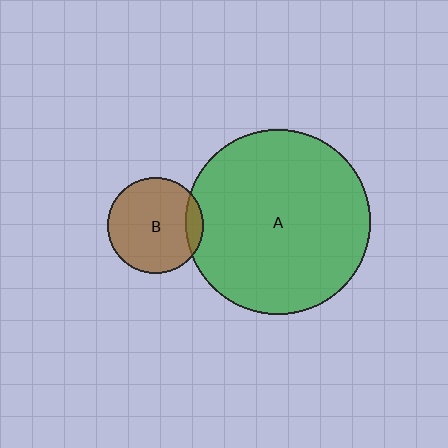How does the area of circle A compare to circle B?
Approximately 3.7 times.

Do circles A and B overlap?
Yes.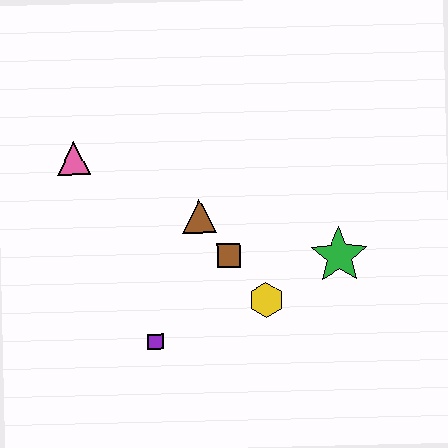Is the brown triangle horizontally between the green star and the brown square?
No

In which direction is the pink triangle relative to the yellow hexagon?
The pink triangle is to the left of the yellow hexagon.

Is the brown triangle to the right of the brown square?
No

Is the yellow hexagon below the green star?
Yes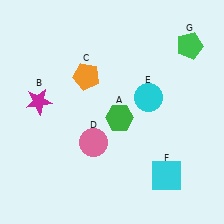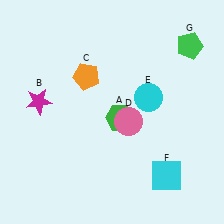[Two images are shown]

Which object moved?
The pink circle (D) moved right.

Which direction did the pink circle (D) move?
The pink circle (D) moved right.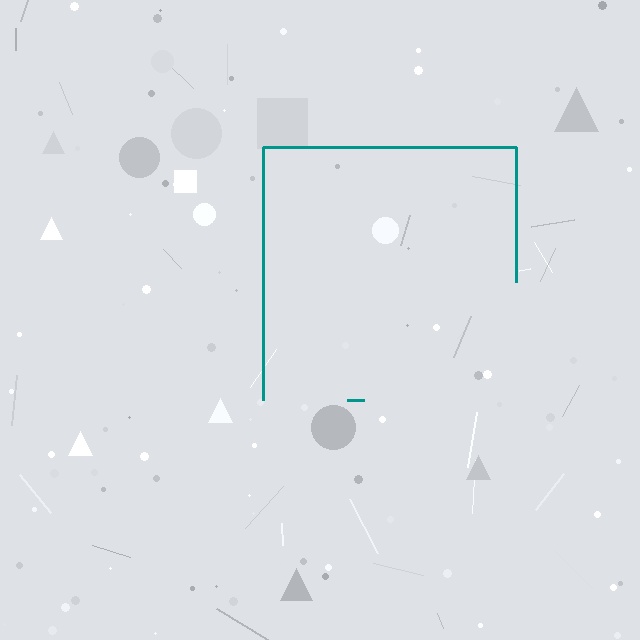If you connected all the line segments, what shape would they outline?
They would outline a square.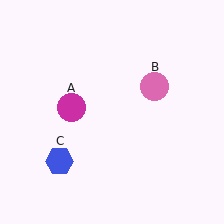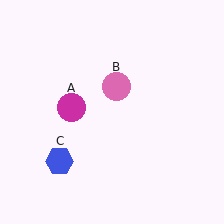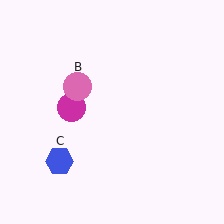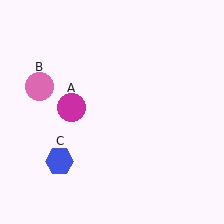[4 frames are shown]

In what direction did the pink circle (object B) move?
The pink circle (object B) moved left.